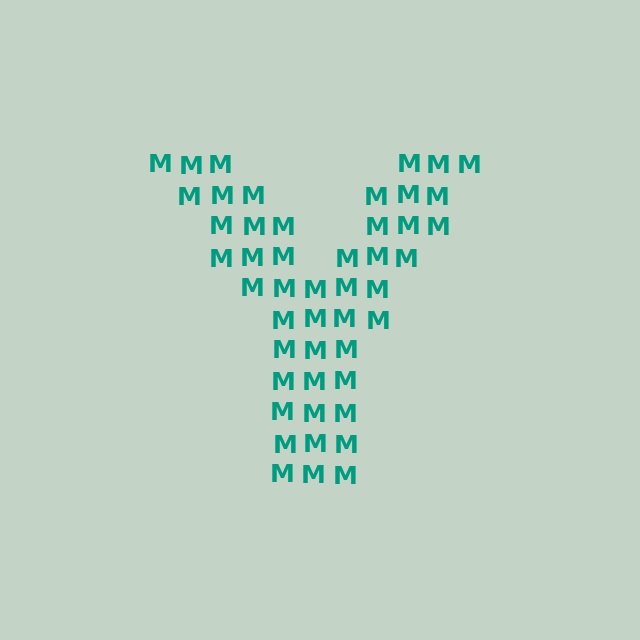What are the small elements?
The small elements are letter M's.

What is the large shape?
The large shape is the letter Y.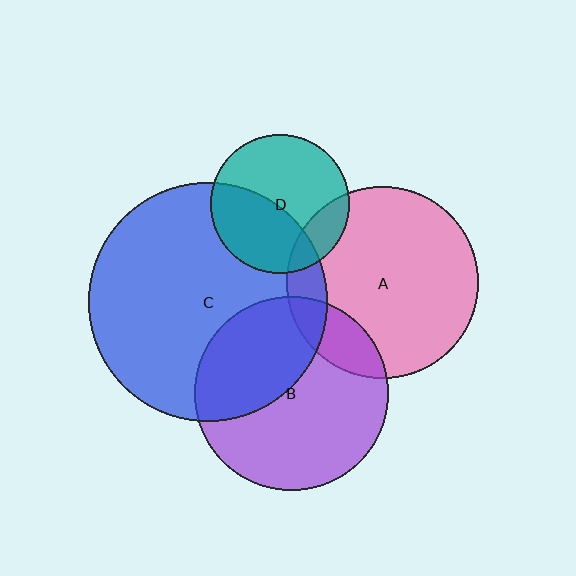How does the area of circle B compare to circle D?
Approximately 1.9 times.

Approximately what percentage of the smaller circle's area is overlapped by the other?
Approximately 45%.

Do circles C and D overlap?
Yes.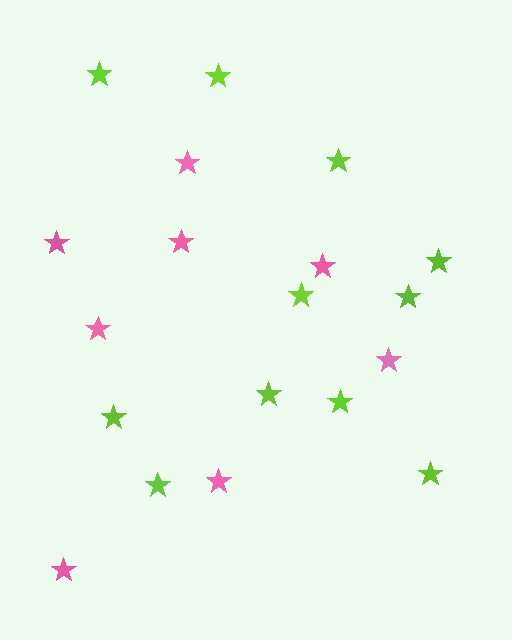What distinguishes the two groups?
There are 2 groups: one group of pink stars (8) and one group of lime stars (11).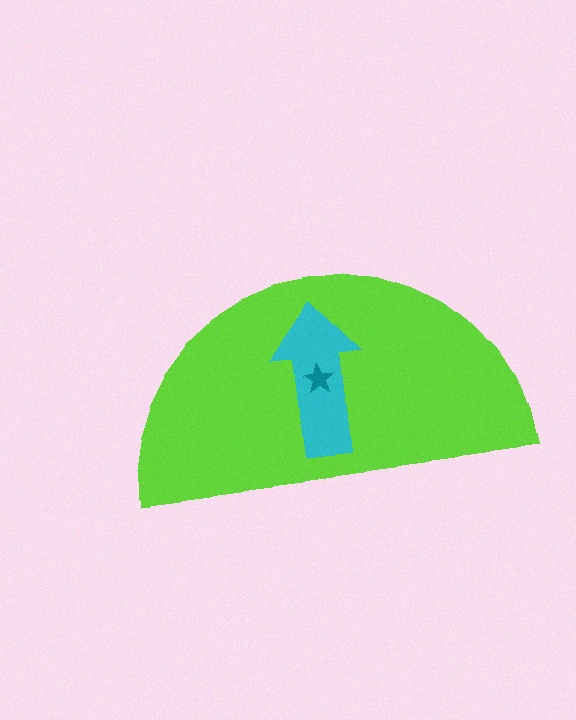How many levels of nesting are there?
3.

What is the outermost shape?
The lime semicircle.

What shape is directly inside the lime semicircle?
The cyan arrow.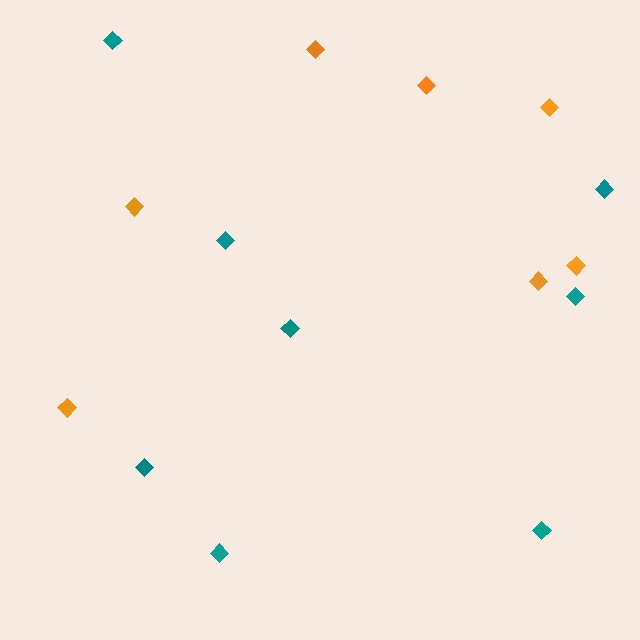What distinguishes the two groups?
There are 2 groups: one group of teal diamonds (8) and one group of orange diamonds (7).